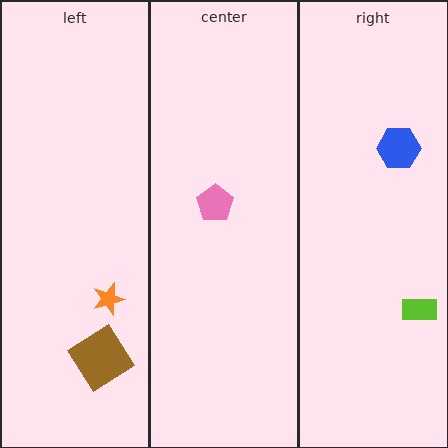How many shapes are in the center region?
1.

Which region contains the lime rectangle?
The right region.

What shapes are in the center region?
The pink pentagon.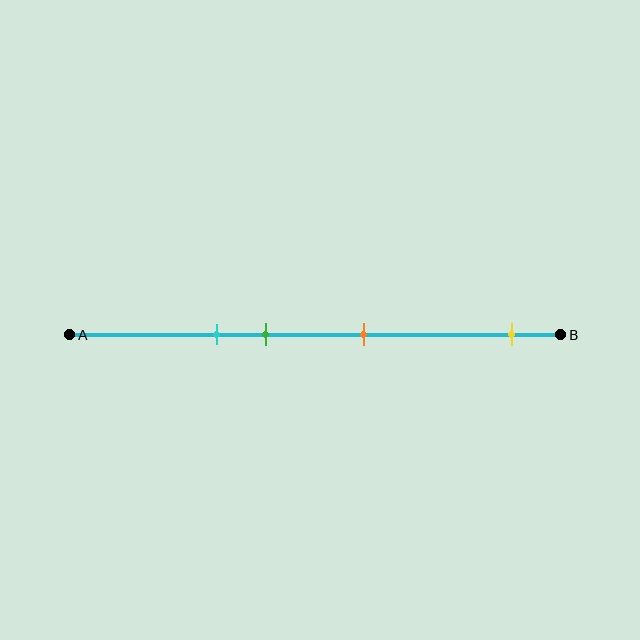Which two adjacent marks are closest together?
The cyan and green marks are the closest adjacent pair.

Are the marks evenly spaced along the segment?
No, the marks are not evenly spaced.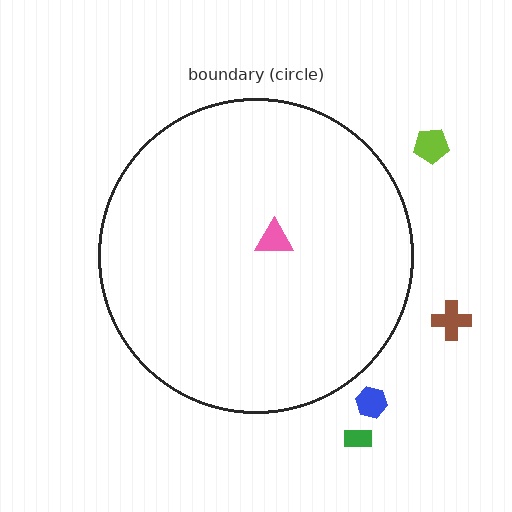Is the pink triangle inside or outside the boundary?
Inside.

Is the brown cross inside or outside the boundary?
Outside.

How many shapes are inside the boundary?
1 inside, 4 outside.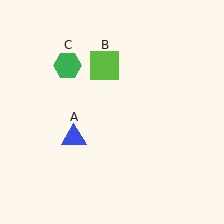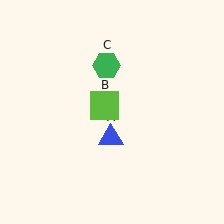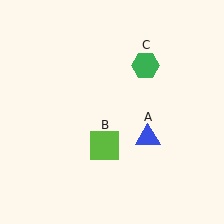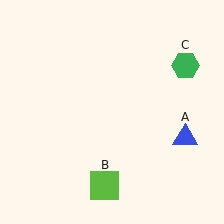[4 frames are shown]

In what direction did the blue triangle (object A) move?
The blue triangle (object A) moved right.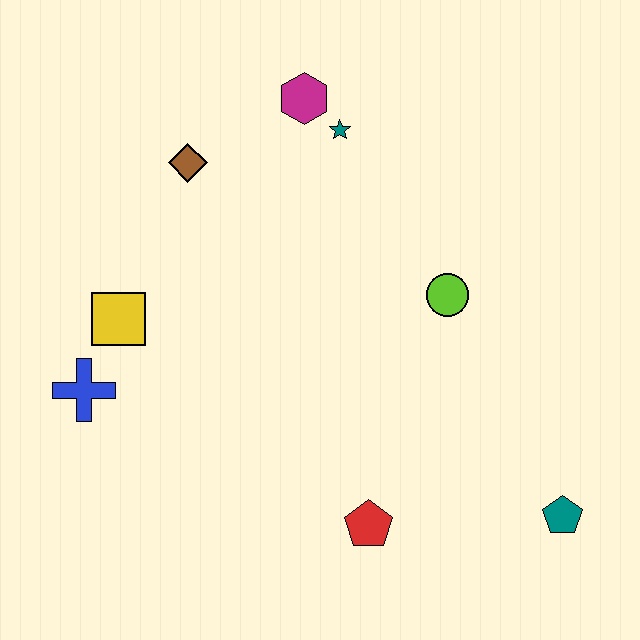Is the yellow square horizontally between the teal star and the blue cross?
Yes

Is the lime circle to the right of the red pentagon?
Yes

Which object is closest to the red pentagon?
The teal pentagon is closest to the red pentagon.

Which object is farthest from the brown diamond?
The teal pentagon is farthest from the brown diamond.